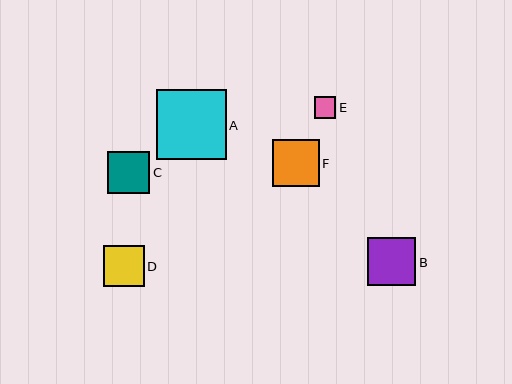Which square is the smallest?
Square E is the smallest with a size of approximately 22 pixels.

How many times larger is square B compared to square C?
Square B is approximately 1.1 times the size of square C.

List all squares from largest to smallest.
From largest to smallest: A, B, F, C, D, E.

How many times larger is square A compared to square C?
Square A is approximately 1.6 times the size of square C.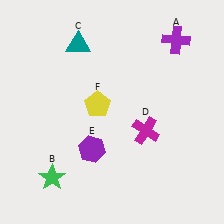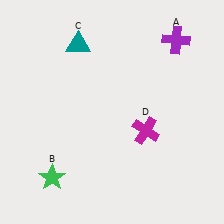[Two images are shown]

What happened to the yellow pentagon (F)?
The yellow pentagon (F) was removed in Image 2. It was in the top-left area of Image 1.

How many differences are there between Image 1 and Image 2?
There are 2 differences between the two images.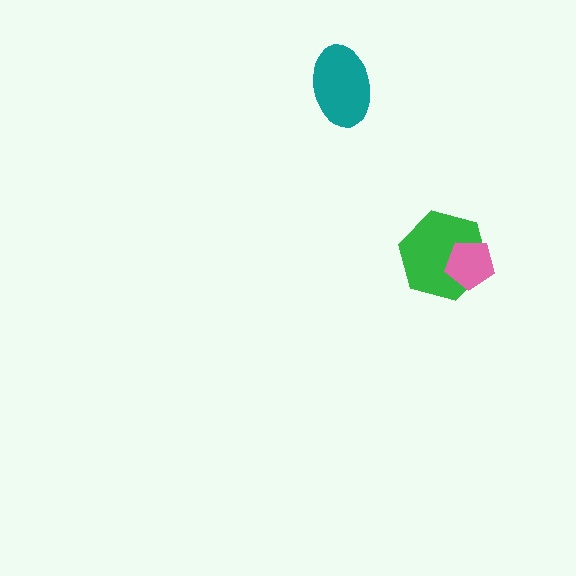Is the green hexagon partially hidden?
Yes, it is partially covered by another shape.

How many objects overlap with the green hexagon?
1 object overlaps with the green hexagon.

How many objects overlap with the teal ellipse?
0 objects overlap with the teal ellipse.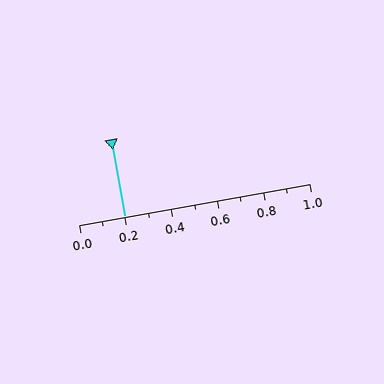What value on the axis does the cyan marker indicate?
The marker indicates approximately 0.2.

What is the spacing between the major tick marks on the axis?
The major ticks are spaced 0.2 apart.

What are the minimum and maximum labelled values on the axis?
The axis runs from 0.0 to 1.0.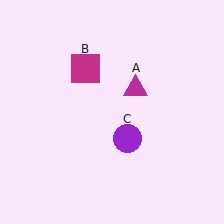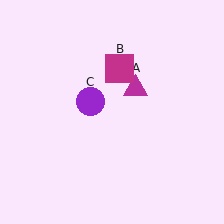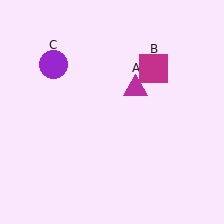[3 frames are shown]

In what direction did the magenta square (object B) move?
The magenta square (object B) moved right.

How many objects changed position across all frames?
2 objects changed position: magenta square (object B), purple circle (object C).